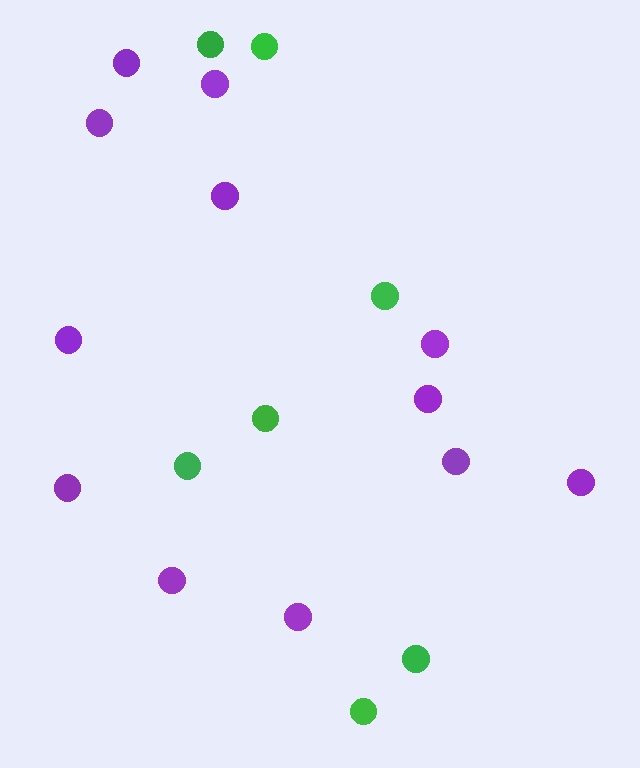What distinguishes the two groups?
There are 2 groups: one group of purple circles (12) and one group of green circles (7).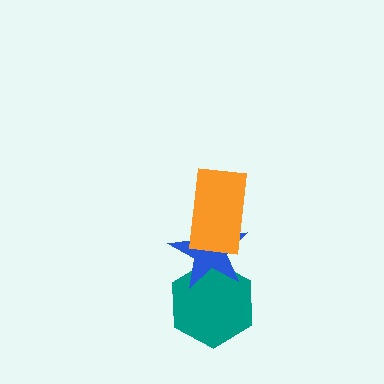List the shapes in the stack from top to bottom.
From top to bottom: the orange rectangle, the blue star, the teal hexagon.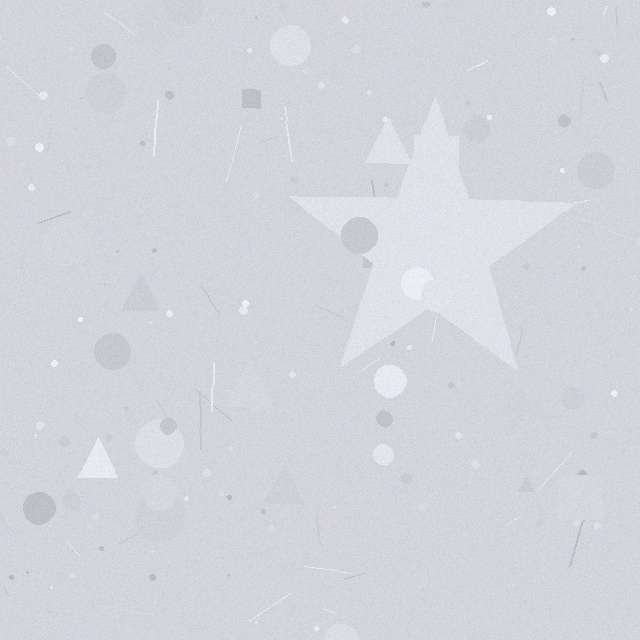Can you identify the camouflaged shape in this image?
The camouflaged shape is a star.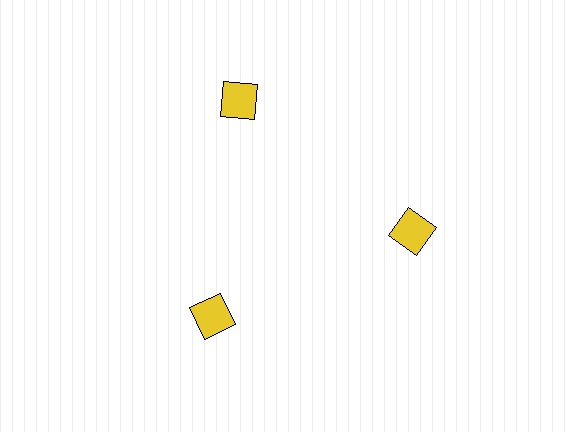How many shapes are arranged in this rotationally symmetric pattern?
There are 3 shapes, arranged in 3 groups of 1.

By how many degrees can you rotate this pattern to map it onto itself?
The pattern maps onto itself every 120 degrees of rotation.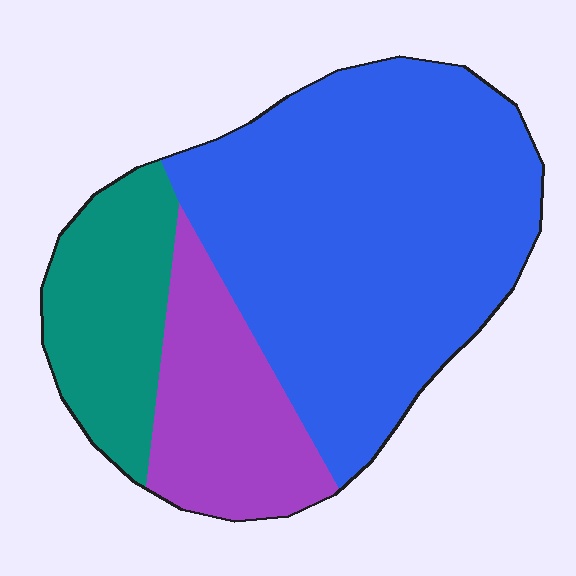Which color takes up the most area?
Blue, at roughly 60%.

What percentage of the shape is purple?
Purple covers 20% of the shape.